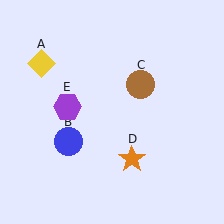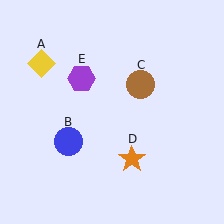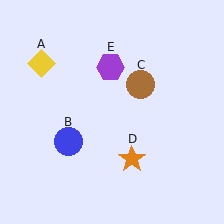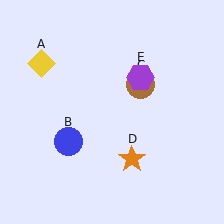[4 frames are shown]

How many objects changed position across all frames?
1 object changed position: purple hexagon (object E).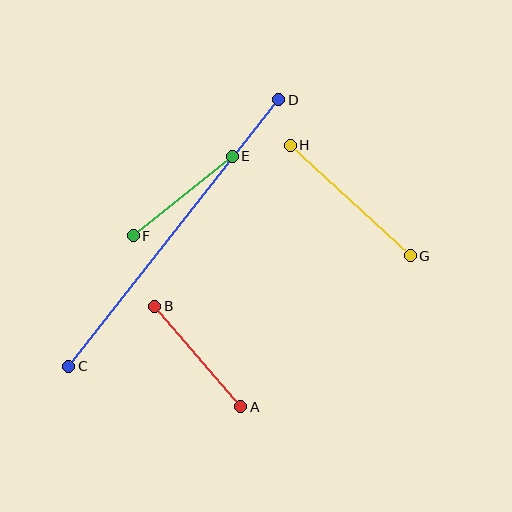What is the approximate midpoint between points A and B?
The midpoint is at approximately (198, 357) pixels.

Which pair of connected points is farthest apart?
Points C and D are farthest apart.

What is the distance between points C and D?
The distance is approximately 339 pixels.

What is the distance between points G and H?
The distance is approximately 163 pixels.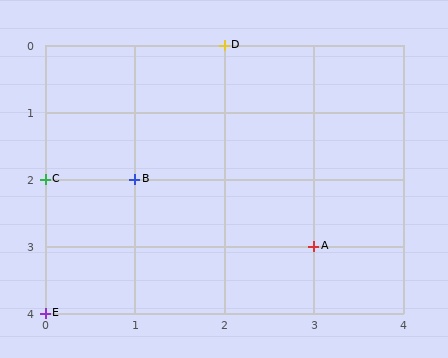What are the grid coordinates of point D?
Point D is at grid coordinates (2, 0).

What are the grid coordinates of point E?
Point E is at grid coordinates (0, 4).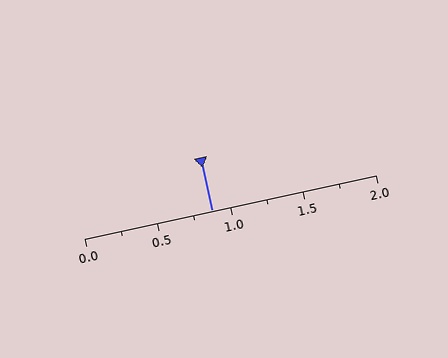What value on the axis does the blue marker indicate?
The marker indicates approximately 0.88.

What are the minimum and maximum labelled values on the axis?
The axis runs from 0.0 to 2.0.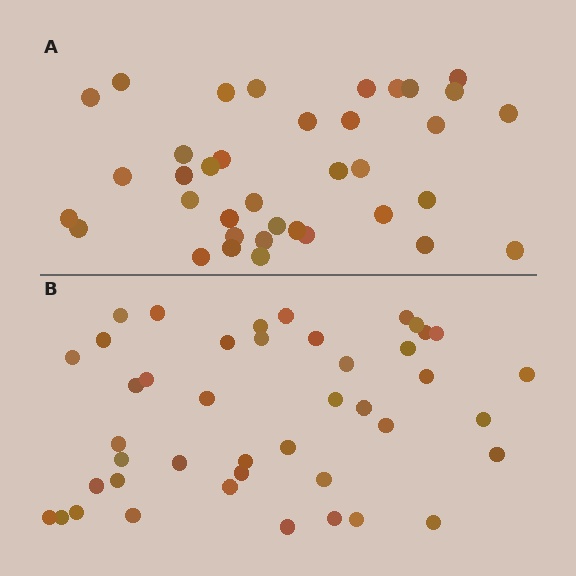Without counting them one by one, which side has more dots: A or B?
Region B (the bottom region) has more dots.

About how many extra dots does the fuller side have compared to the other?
Region B has about 6 more dots than region A.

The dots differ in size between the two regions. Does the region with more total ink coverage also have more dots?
No. Region A has more total ink coverage because its dots are larger, but region B actually contains more individual dots. Total area can be misleading — the number of items is what matters here.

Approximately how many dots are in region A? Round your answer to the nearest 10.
About 40 dots. (The exact count is 37, which rounds to 40.)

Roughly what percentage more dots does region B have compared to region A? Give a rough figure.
About 15% more.